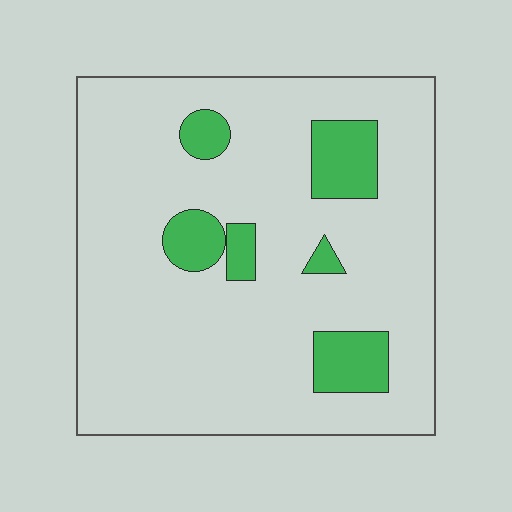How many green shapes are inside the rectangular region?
6.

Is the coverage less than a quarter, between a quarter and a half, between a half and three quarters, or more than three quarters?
Less than a quarter.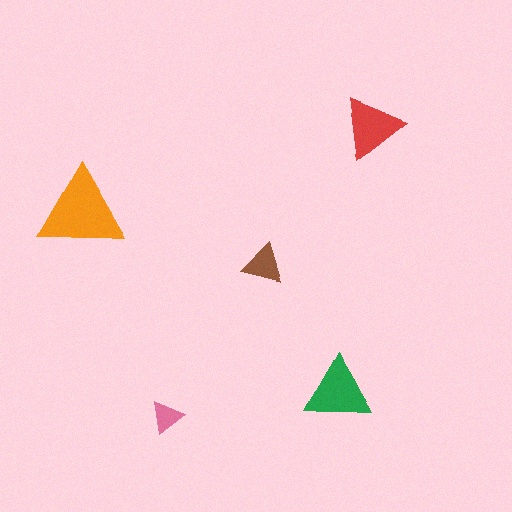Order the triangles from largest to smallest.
the orange one, the green one, the red one, the brown one, the pink one.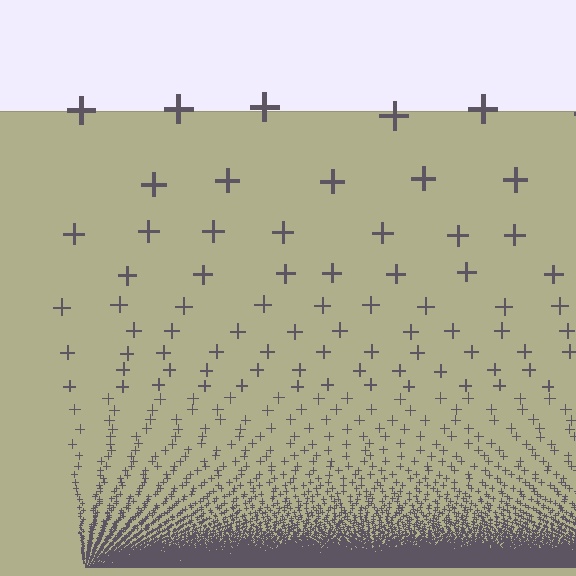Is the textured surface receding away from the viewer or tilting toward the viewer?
The surface appears to tilt toward the viewer. Texture elements get larger and sparser toward the top.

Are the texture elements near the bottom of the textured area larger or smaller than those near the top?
Smaller. The gradient is inverted — elements near the bottom are smaller and denser.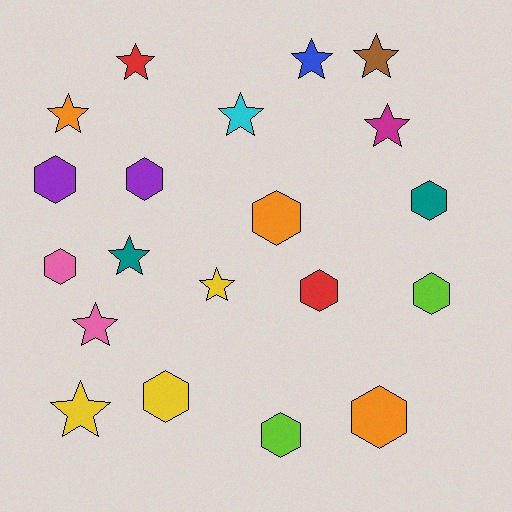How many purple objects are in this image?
There are 2 purple objects.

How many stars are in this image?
There are 10 stars.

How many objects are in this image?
There are 20 objects.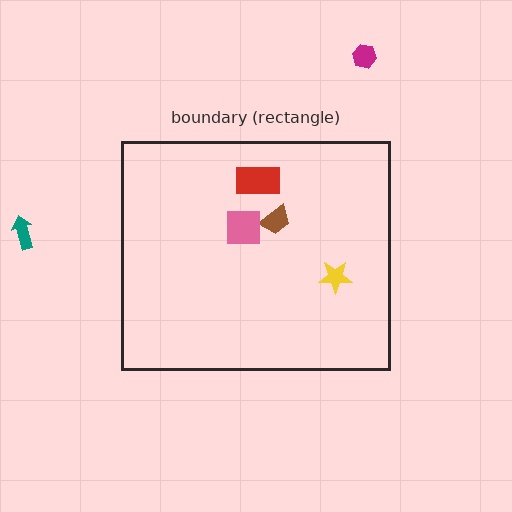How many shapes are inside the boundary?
4 inside, 2 outside.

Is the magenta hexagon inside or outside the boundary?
Outside.